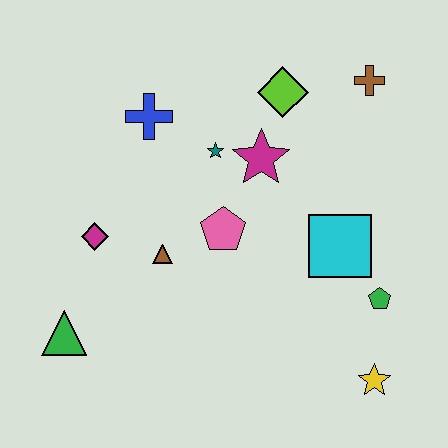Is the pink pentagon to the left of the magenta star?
Yes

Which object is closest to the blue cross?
The teal star is closest to the blue cross.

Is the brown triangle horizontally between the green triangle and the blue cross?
No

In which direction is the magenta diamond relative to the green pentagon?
The magenta diamond is to the left of the green pentagon.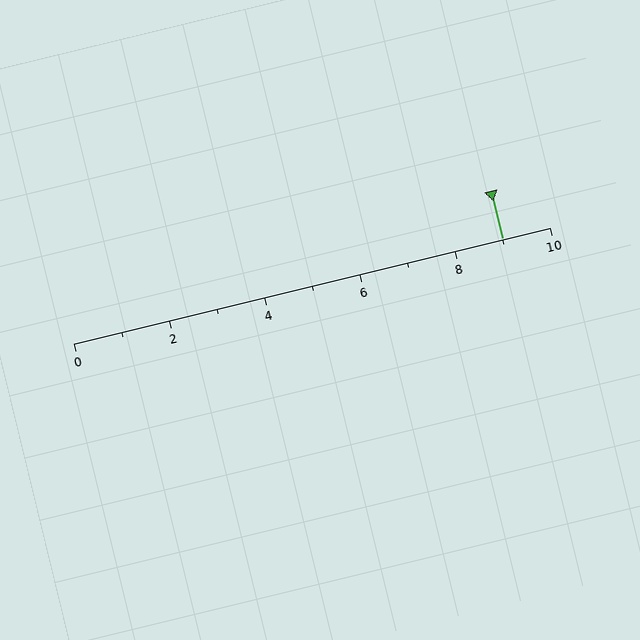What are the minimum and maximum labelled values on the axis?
The axis runs from 0 to 10.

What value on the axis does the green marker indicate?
The marker indicates approximately 9.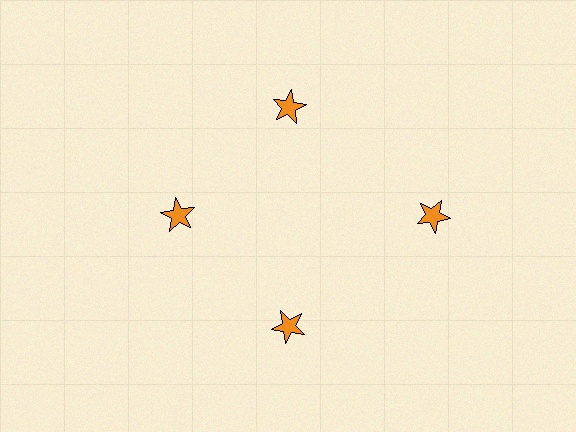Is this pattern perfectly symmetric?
No. The 4 orange stars are arranged in a ring, but one element near the 3 o'clock position is pushed outward from the center, breaking the 4-fold rotational symmetry.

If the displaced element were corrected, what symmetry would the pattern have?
It would have 4-fold rotational symmetry — the pattern would map onto itself every 90 degrees.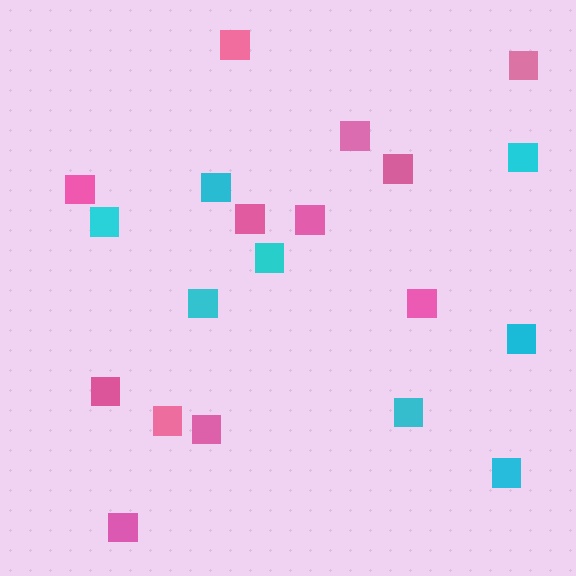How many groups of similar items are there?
There are 2 groups: one group of pink squares (12) and one group of cyan squares (8).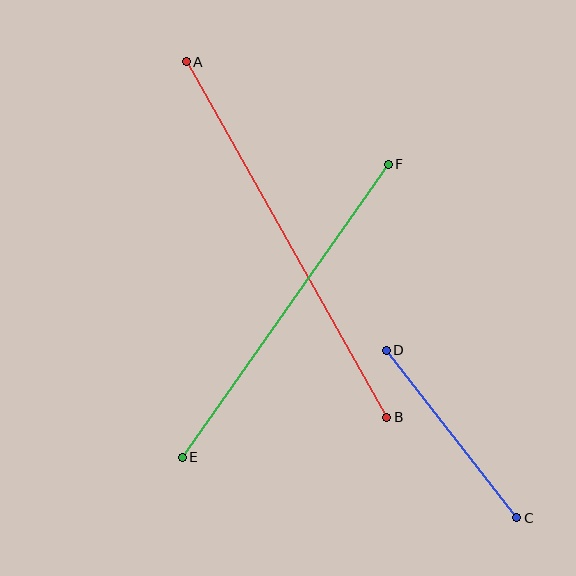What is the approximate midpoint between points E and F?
The midpoint is at approximately (285, 311) pixels.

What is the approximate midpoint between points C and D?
The midpoint is at approximately (452, 434) pixels.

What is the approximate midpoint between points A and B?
The midpoint is at approximately (287, 240) pixels.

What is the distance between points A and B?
The distance is approximately 408 pixels.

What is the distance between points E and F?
The distance is approximately 358 pixels.